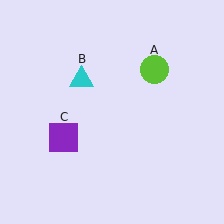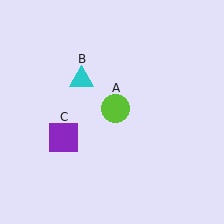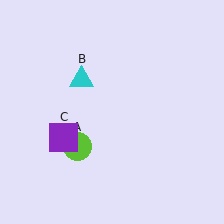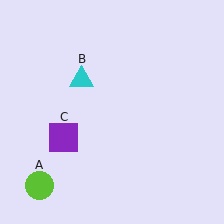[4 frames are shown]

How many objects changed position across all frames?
1 object changed position: lime circle (object A).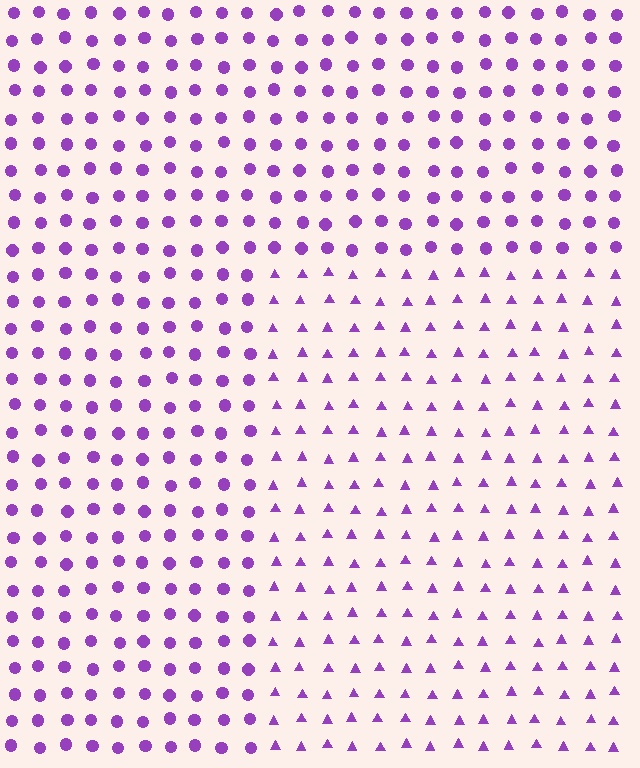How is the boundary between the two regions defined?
The boundary is defined by a change in element shape: triangles inside vs. circles outside. All elements share the same color and spacing.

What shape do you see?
I see a rectangle.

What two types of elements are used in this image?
The image uses triangles inside the rectangle region and circles outside it.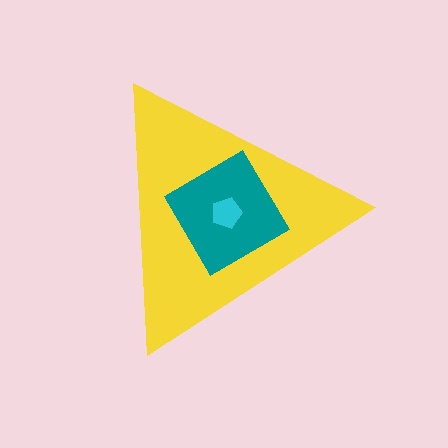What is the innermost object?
The cyan pentagon.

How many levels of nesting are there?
3.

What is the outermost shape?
The yellow triangle.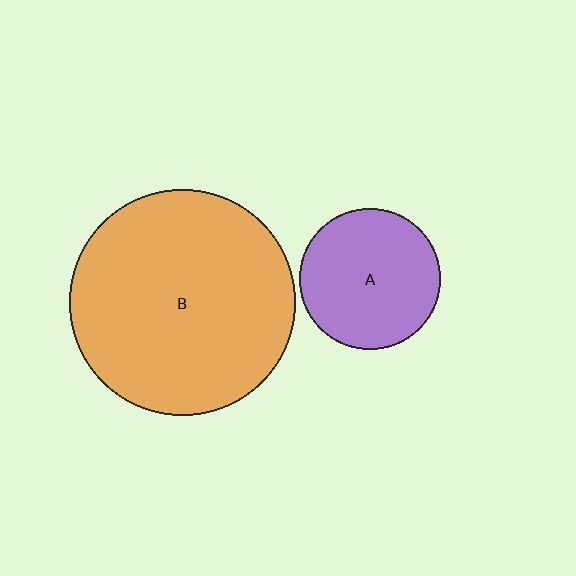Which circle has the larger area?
Circle B (orange).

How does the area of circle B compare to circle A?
Approximately 2.6 times.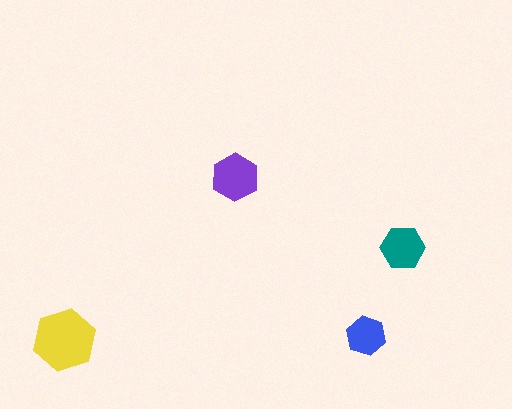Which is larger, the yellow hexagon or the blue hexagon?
The yellow one.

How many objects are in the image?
There are 4 objects in the image.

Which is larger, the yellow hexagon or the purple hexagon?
The yellow one.